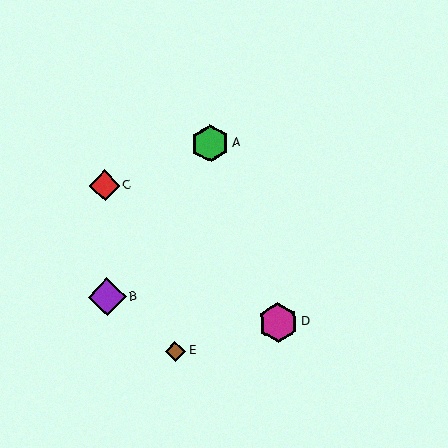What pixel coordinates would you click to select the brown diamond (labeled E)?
Click at (176, 351) to select the brown diamond E.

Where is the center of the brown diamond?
The center of the brown diamond is at (176, 351).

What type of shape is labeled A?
Shape A is a green hexagon.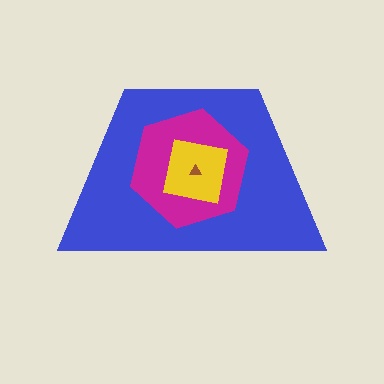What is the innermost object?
The brown triangle.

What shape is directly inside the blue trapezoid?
The magenta hexagon.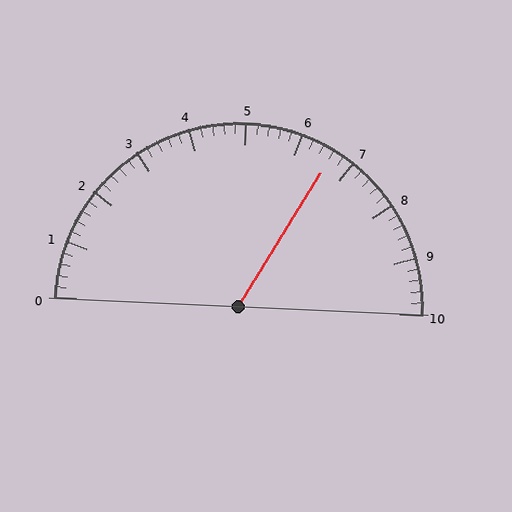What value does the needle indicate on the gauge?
The needle indicates approximately 6.6.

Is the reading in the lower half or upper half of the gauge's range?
The reading is in the upper half of the range (0 to 10).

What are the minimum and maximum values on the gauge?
The gauge ranges from 0 to 10.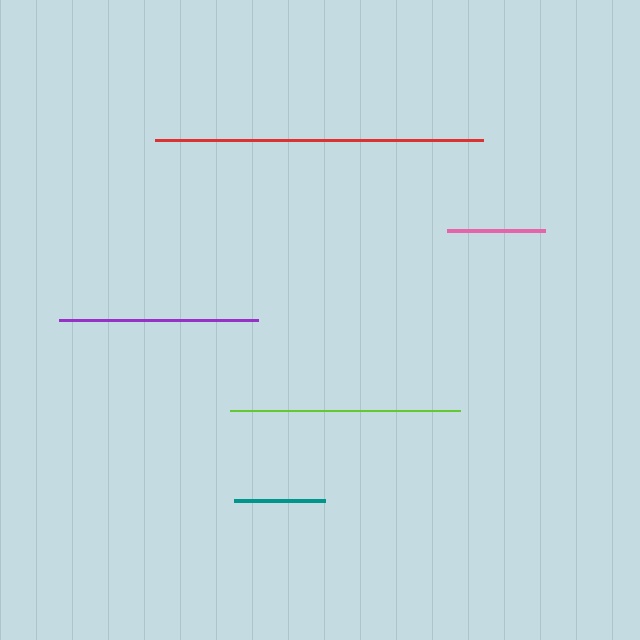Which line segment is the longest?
The red line is the longest at approximately 328 pixels.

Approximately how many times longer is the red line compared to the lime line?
The red line is approximately 1.4 times the length of the lime line.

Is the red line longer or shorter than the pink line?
The red line is longer than the pink line.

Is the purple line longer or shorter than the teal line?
The purple line is longer than the teal line.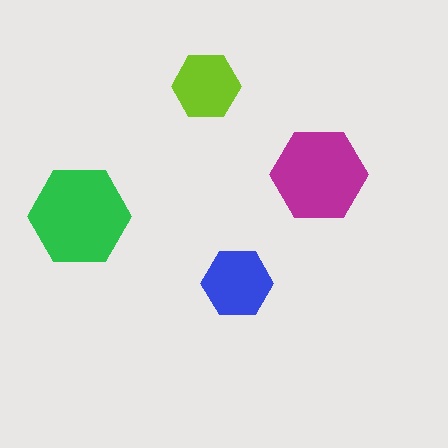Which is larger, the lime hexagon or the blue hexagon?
The blue one.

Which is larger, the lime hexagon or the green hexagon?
The green one.